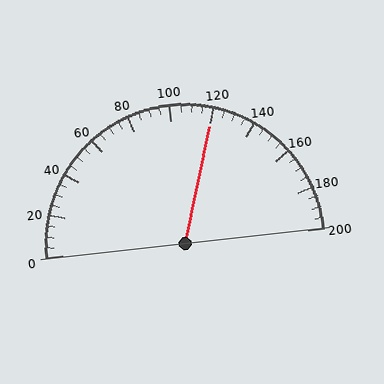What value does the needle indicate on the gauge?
The needle indicates approximately 120.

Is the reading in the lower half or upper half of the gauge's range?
The reading is in the upper half of the range (0 to 200).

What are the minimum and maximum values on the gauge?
The gauge ranges from 0 to 200.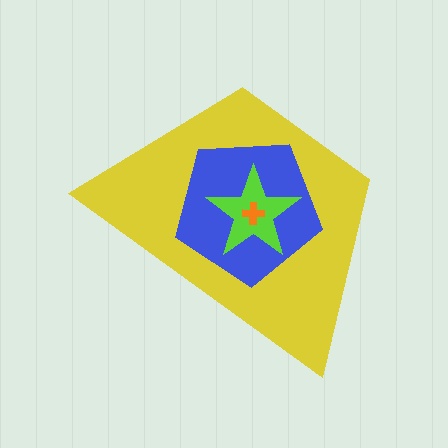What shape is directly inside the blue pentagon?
The lime star.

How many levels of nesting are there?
4.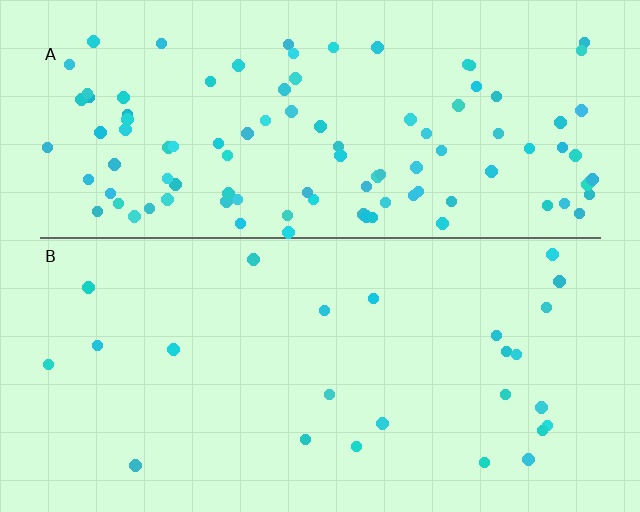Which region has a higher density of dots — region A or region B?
A (the top).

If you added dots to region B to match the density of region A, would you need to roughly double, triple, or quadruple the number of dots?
Approximately quadruple.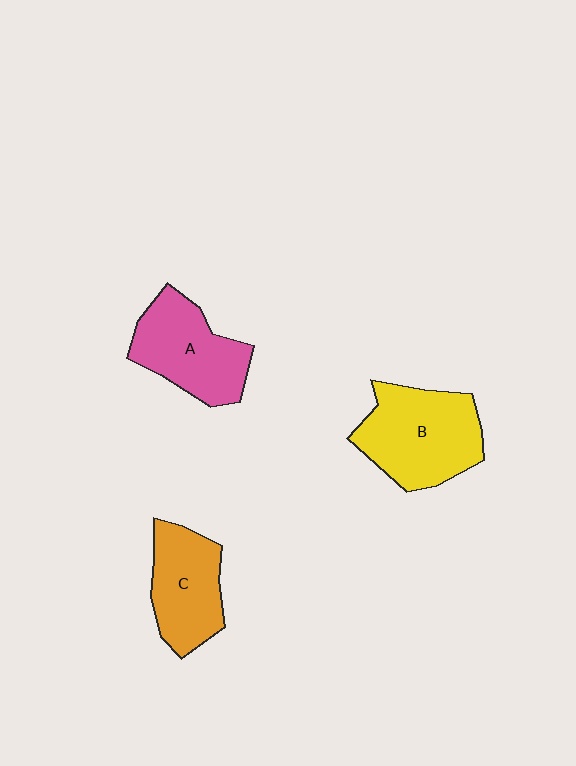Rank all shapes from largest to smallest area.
From largest to smallest: B (yellow), A (pink), C (orange).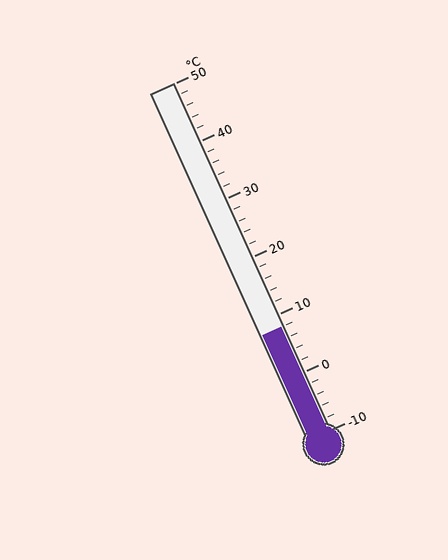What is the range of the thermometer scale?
The thermometer scale ranges from -10°C to 50°C.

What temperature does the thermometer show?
The thermometer shows approximately 8°C.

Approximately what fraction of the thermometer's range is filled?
The thermometer is filled to approximately 30% of its range.